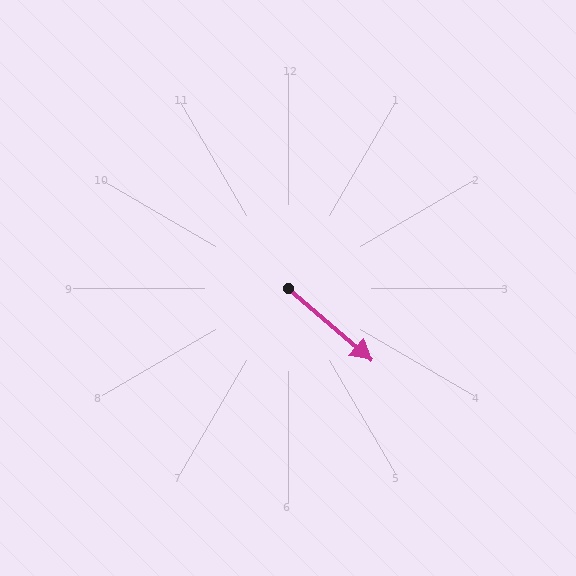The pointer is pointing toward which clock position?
Roughly 4 o'clock.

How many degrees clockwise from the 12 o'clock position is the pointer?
Approximately 131 degrees.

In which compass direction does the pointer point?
Southeast.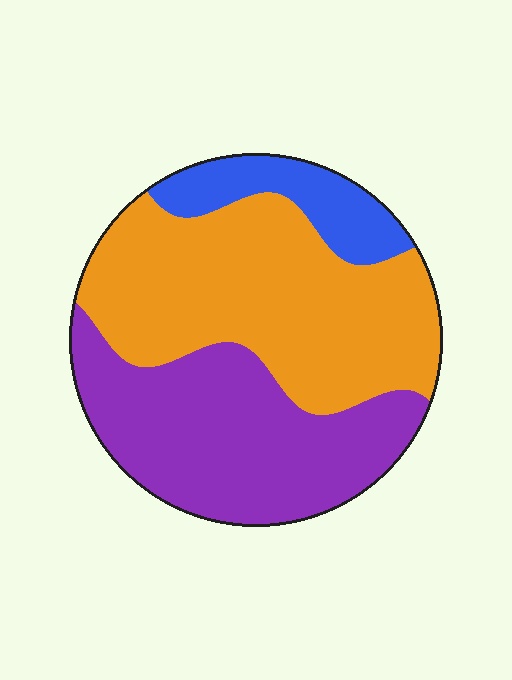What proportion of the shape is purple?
Purple covers 39% of the shape.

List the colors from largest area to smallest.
From largest to smallest: orange, purple, blue.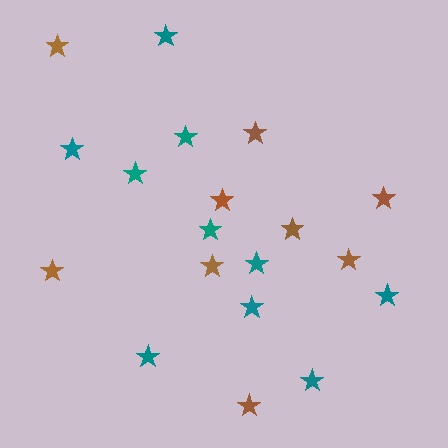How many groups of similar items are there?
There are 2 groups: one group of teal stars (10) and one group of brown stars (9).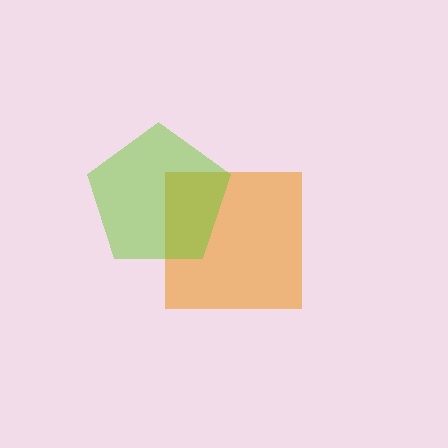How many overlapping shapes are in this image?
There are 2 overlapping shapes in the image.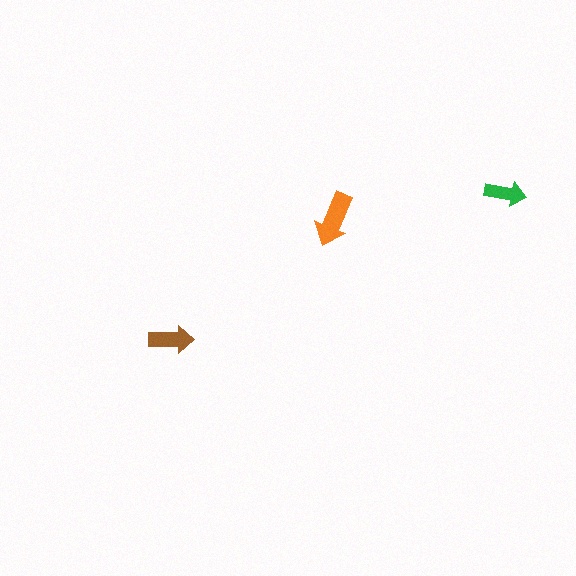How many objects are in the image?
There are 3 objects in the image.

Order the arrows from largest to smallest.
the orange one, the brown one, the green one.